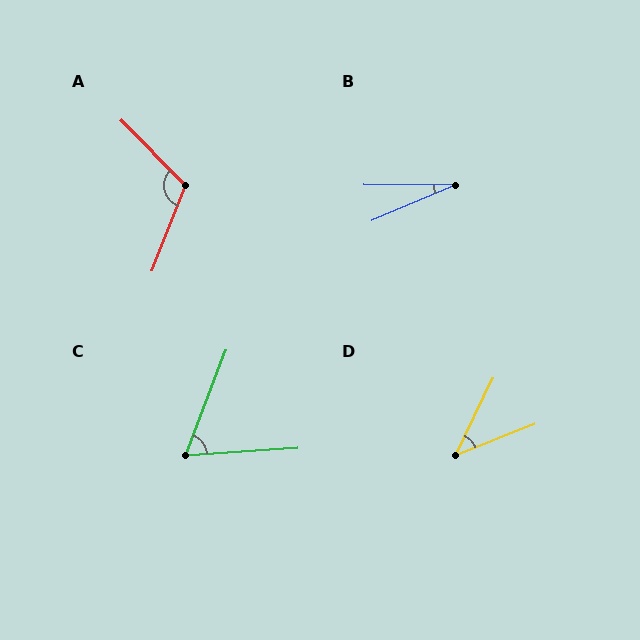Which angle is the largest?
A, at approximately 114 degrees.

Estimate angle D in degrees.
Approximately 43 degrees.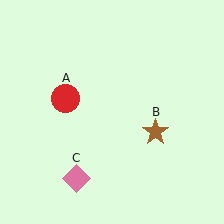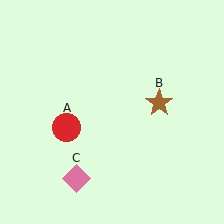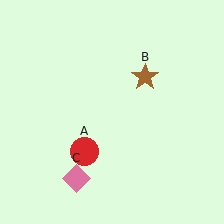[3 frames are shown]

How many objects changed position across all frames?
2 objects changed position: red circle (object A), brown star (object B).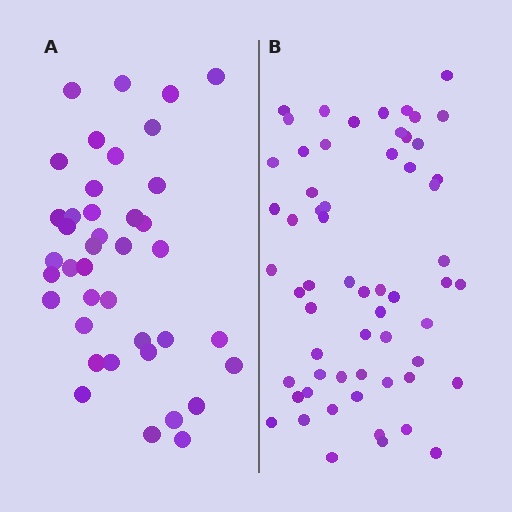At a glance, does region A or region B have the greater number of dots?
Region B (the right region) has more dots.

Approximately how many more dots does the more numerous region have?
Region B has approximately 20 more dots than region A.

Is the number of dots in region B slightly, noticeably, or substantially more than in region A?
Region B has substantially more. The ratio is roughly 1.5 to 1.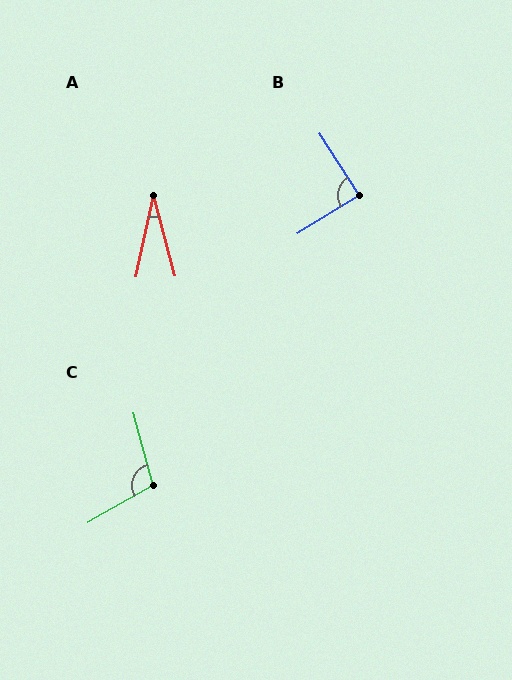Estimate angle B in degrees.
Approximately 89 degrees.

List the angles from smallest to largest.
A (27°), B (89°), C (105°).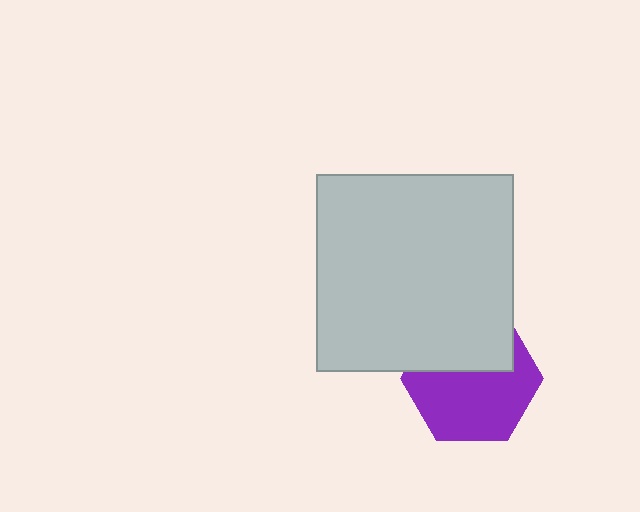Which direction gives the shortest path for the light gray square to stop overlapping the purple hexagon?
Moving up gives the shortest separation.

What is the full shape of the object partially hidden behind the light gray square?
The partially hidden object is a purple hexagon.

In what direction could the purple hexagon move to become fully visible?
The purple hexagon could move down. That would shift it out from behind the light gray square entirely.